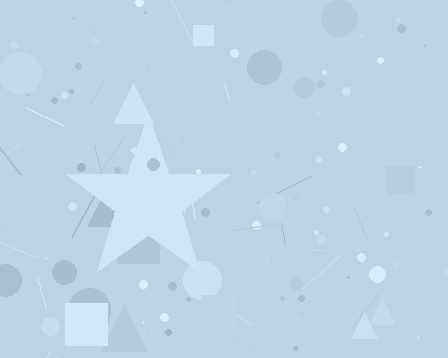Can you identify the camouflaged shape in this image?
The camouflaged shape is a star.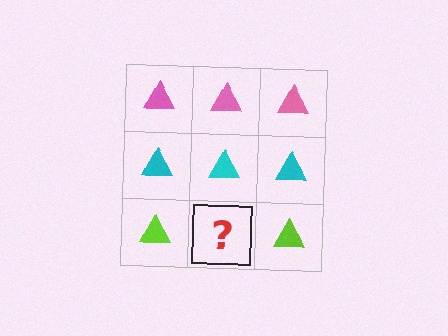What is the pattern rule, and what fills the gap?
The rule is that each row has a consistent color. The gap should be filled with a lime triangle.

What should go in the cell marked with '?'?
The missing cell should contain a lime triangle.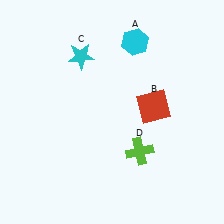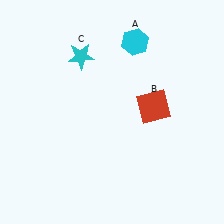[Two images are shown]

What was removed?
The lime cross (D) was removed in Image 2.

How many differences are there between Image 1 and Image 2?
There is 1 difference between the two images.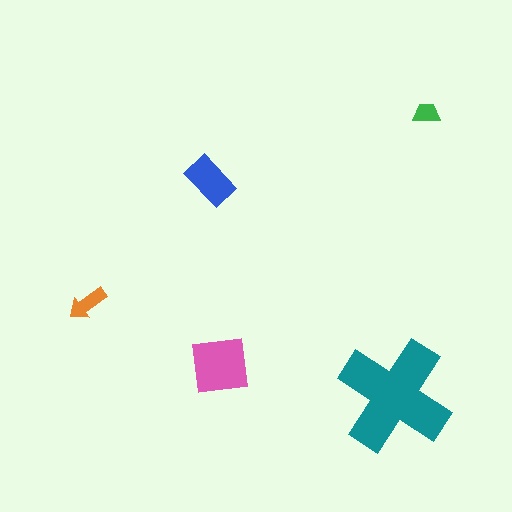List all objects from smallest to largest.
The green trapezoid, the orange arrow, the blue rectangle, the pink square, the teal cross.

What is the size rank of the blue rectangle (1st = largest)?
3rd.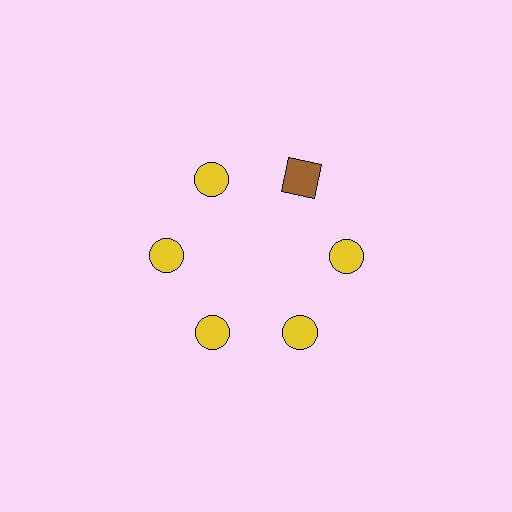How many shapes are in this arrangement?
There are 6 shapes arranged in a ring pattern.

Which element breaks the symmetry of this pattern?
The brown square at roughly the 1 o'clock position breaks the symmetry. All other shapes are yellow circles.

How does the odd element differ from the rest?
It differs in both color (brown instead of yellow) and shape (square instead of circle).